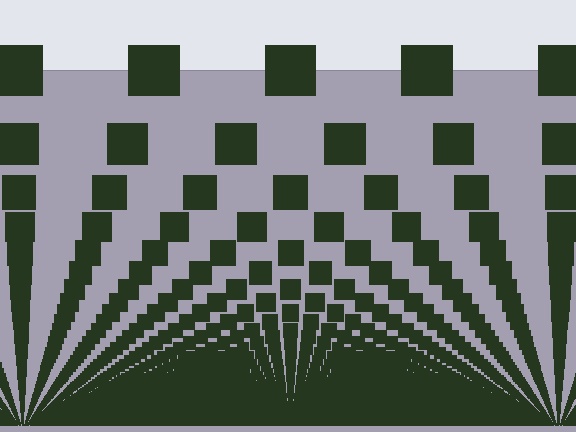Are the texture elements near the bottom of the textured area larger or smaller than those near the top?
Smaller. The gradient is inverted — elements near the bottom are smaller and denser.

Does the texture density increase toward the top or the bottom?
Density increases toward the bottom.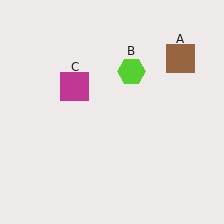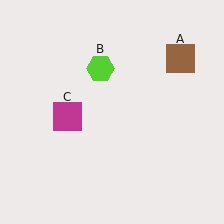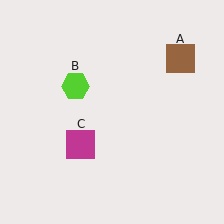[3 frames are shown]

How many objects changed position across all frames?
2 objects changed position: lime hexagon (object B), magenta square (object C).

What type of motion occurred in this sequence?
The lime hexagon (object B), magenta square (object C) rotated counterclockwise around the center of the scene.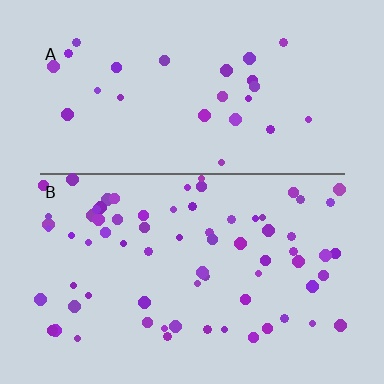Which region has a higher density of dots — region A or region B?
B (the bottom).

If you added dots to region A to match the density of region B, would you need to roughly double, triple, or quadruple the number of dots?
Approximately triple.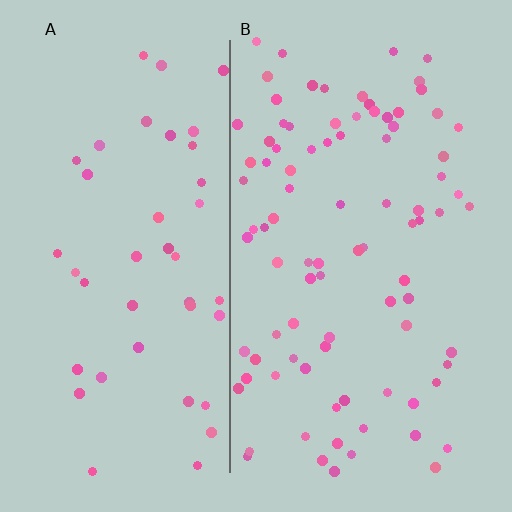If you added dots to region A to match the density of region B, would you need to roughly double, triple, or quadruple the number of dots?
Approximately double.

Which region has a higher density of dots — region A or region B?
B (the right).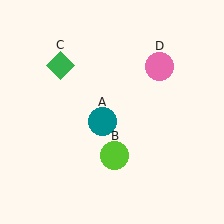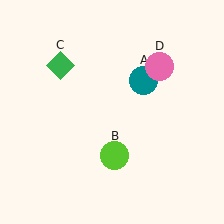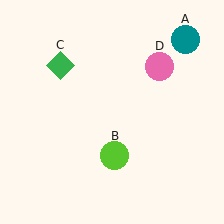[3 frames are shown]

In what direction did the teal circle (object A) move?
The teal circle (object A) moved up and to the right.